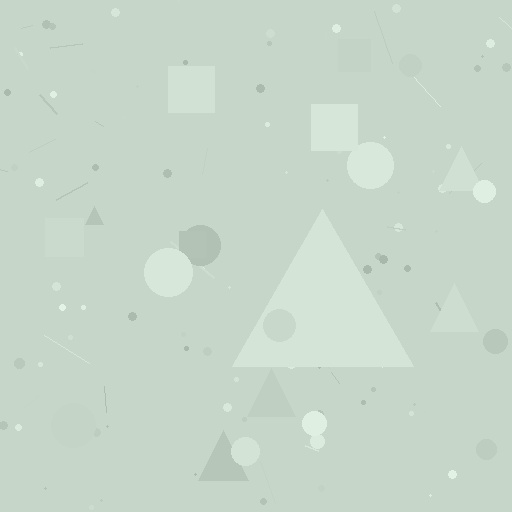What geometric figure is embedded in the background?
A triangle is embedded in the background.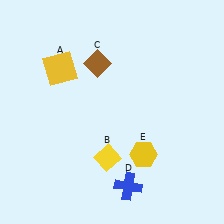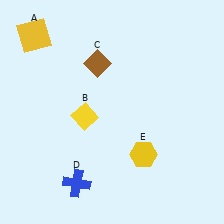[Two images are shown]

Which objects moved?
The objects that moved are: the yellow square (A), the yellow diamond (B), the blue cross (D).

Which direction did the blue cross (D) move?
The blue cross (D) moved left.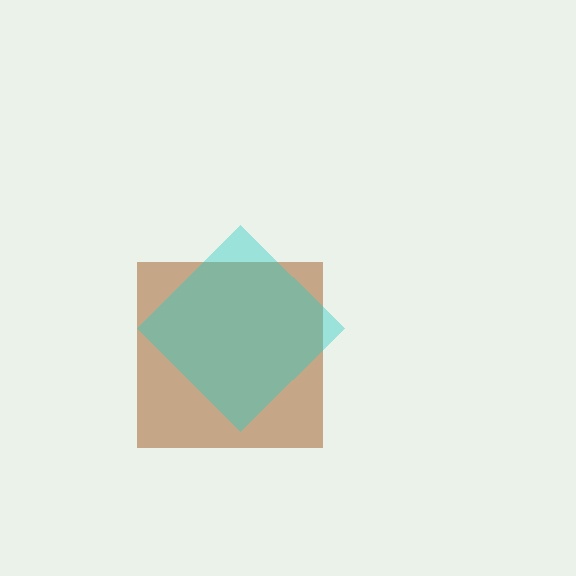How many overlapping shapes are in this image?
There are 2 overlapping shapes in the image.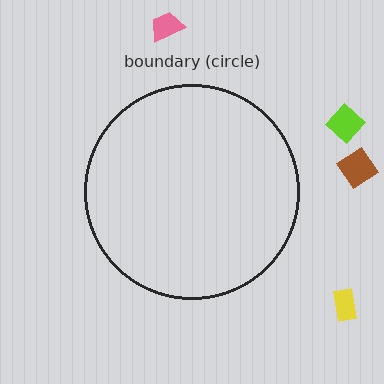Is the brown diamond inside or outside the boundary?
Outside.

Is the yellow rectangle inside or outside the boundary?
Outside.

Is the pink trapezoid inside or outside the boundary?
Outside.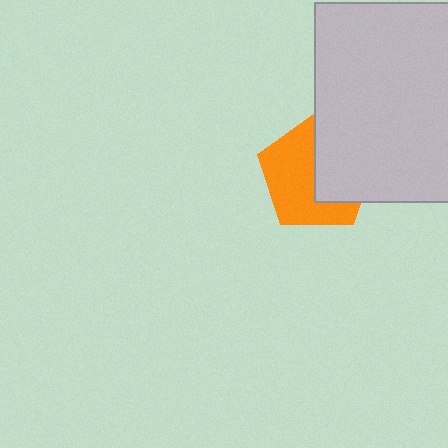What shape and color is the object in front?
The object in front is a light gray rectangle.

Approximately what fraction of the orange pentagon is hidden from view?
Roughly 44% of the orange pentagon is hidden behind the light gray rectangle.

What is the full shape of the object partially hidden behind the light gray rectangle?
The partially hidden object is an orange pentagon.